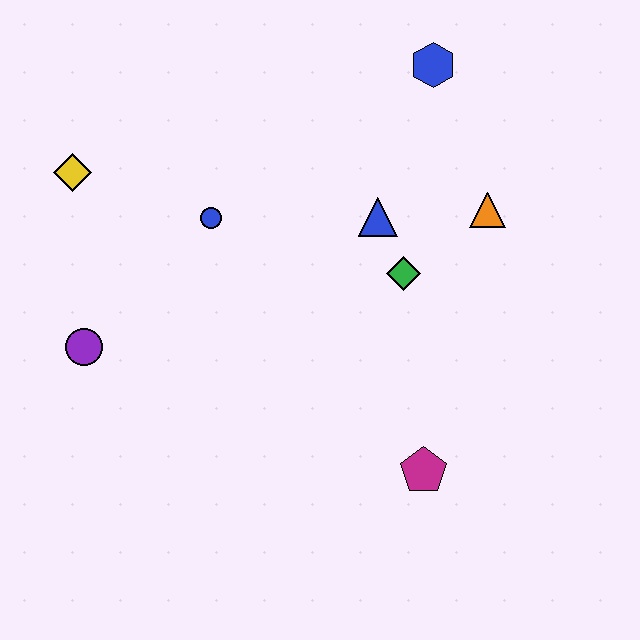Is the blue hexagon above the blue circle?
Yes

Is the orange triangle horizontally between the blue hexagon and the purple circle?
No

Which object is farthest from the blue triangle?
The purple circle is farthest from the blue triangle.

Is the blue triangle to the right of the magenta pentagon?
No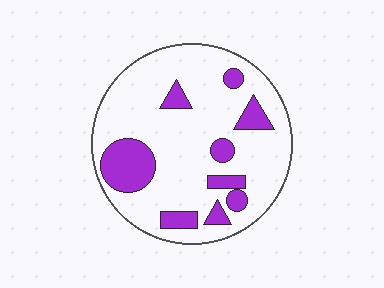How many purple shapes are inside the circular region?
9.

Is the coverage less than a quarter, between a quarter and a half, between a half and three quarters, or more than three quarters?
Less than a quarter.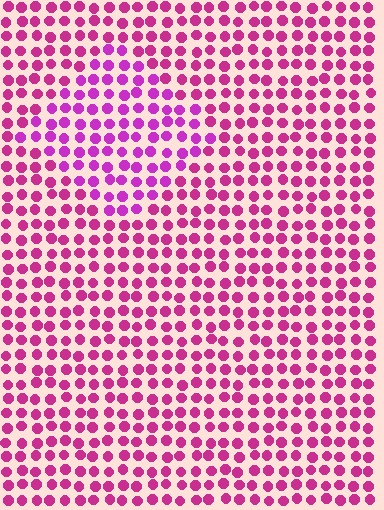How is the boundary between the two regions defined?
The boundary is defined purely by a slight shift in hue (about 21 degrees). Spacing, size, and orientation are identical on both sides.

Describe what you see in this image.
The image is filled with small magenta elements in a uniform arrangement. A diamond-shaped region is visible where the elements are tinted to a slightly different hue, forming a subtle color boundary.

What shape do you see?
I see a diamond.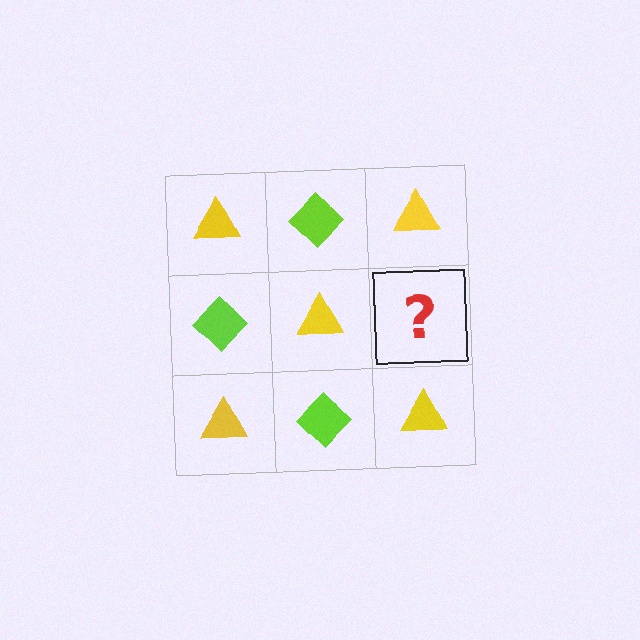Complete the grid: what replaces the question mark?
The question mark should be replaced with a lime diamond.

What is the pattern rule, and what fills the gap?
The rule is that it alternates yellow triangle and lime diamond in a checkerboard pattern. The gap should be filled with a lime diamond.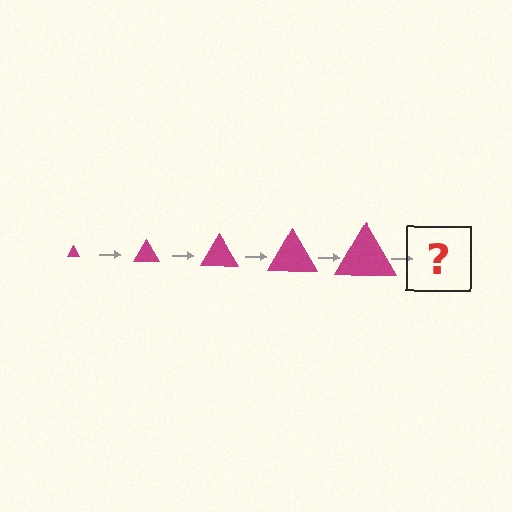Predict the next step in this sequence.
The next step is a magenta triangle, larger than the previous one.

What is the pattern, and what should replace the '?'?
The pattern is that the triangle gets progressively larger each step. The '?' should be a magenta triangle, larger than the previous one.